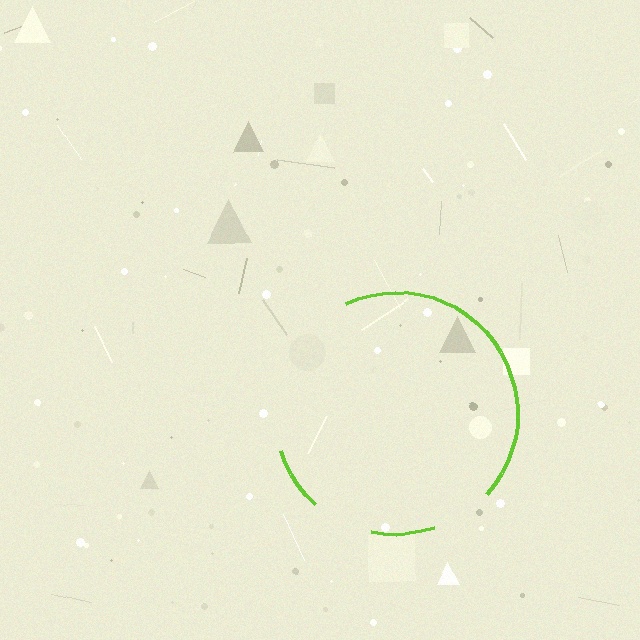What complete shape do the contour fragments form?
The contour fragments form a circle.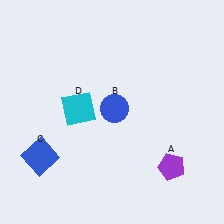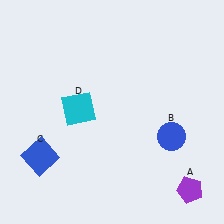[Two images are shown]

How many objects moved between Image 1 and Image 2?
2 objects moved between the two images.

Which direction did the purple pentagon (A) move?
The purple pentagon (A) moved down.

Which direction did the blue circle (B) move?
The blue circle (B) moved right.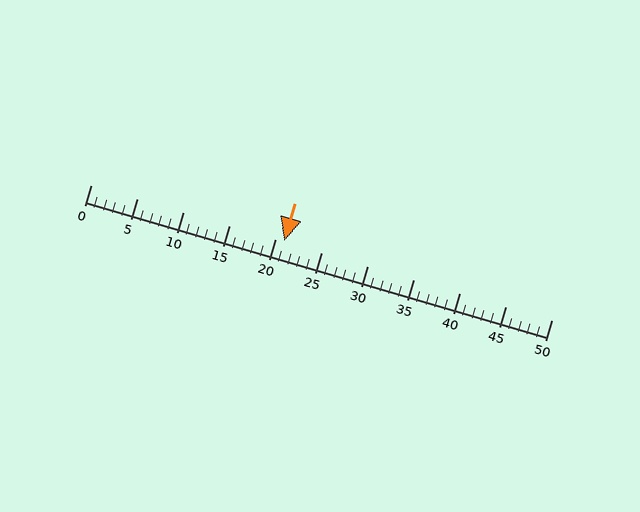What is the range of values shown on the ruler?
The ruler shows values from 0 to 50.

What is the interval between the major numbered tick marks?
The major tick marks are spaced 5 units apart.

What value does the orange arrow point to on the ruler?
The orange arrow points to approximately 21.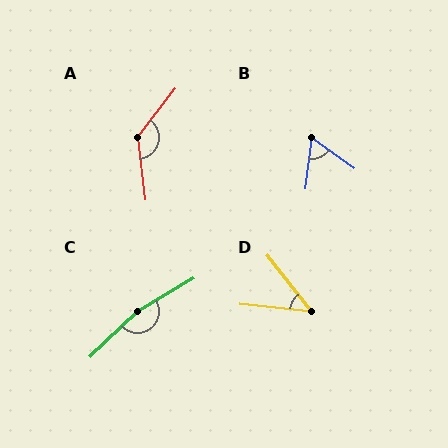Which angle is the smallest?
D, at approximately 46 degrees.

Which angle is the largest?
C, at approximately 167 degrees.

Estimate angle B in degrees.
Approximately 61 degrees.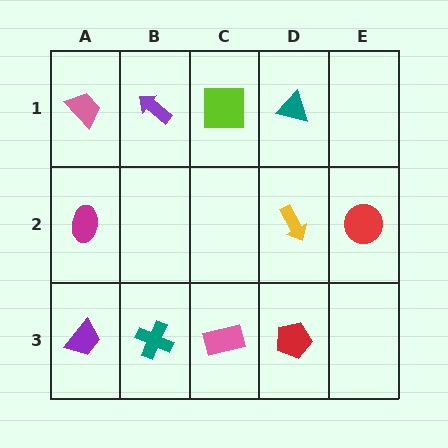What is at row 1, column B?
A purple arrow.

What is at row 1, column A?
A pink trapezoid.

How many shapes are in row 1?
4 shapes.